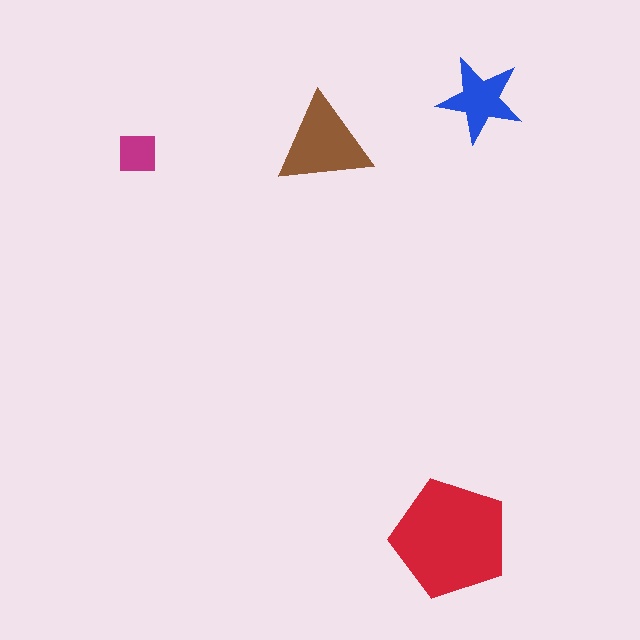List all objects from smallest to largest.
The magenta square, the blue star, the brown triangle, the red pentagon.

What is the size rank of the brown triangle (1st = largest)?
2nd.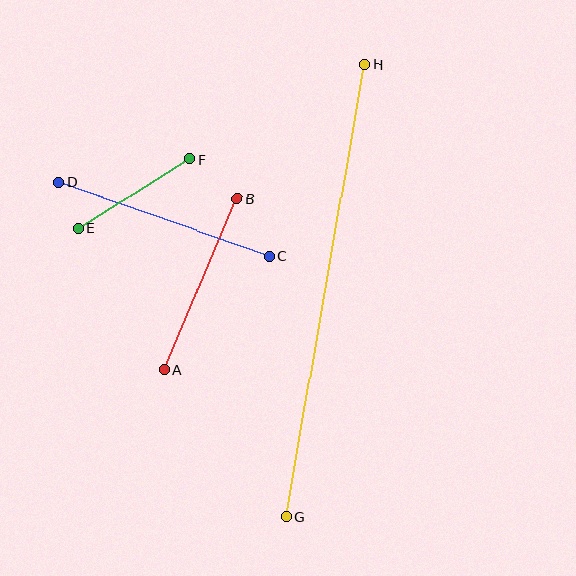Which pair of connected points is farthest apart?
Points G and H are farthest apart.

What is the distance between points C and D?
The distance is approximately 224 pixels.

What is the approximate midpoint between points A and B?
The midpoint is at approximately (201, 284) pixels.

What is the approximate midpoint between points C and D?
The midpoint is at approximately (164, 219) pixels.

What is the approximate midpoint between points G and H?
The midpoint is at approximately (325, 291) pixels.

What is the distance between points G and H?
The distance is approximately 459 pixels.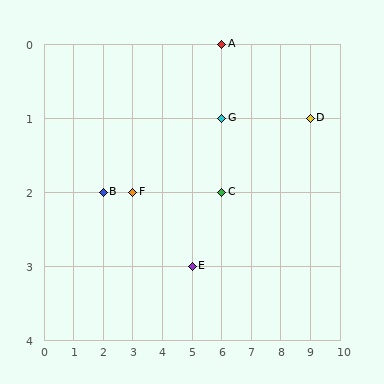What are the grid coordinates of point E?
Point E is at grid coordinates (5, 3).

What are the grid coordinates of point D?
Point D is at grid coordinates (9, 1).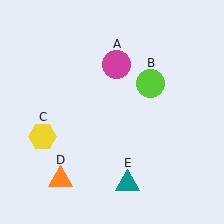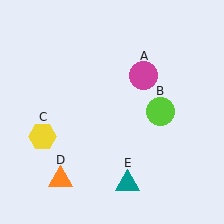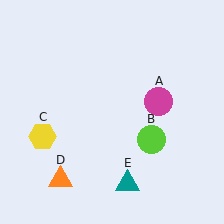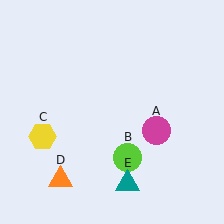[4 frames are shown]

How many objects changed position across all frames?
2 objects changed position: magenta circle (object A), lime circle (object B).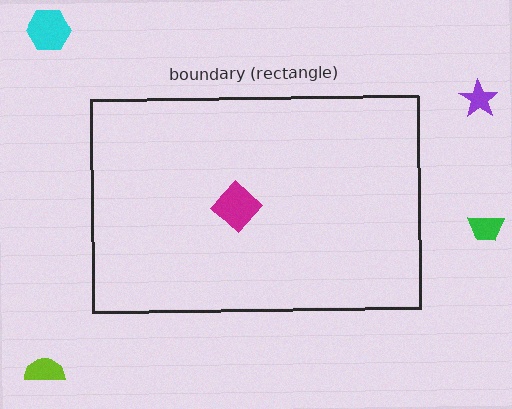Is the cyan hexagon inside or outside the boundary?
Outside.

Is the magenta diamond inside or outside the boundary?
Inside.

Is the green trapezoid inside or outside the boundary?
Outside.